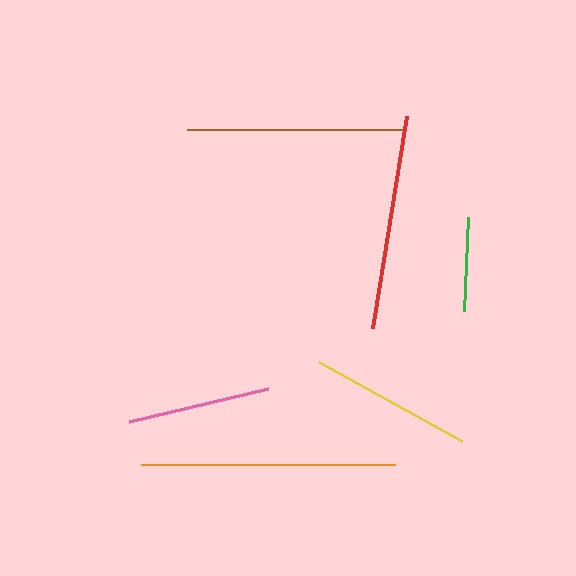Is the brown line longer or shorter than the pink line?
The brown line is longer than the pink line.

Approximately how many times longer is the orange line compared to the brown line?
The orange line is approximately 1.2 times the length of the brown line.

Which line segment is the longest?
The orange line is the longest at approximately 255 pixels.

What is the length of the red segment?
The red segment is approximately 215 pixels long.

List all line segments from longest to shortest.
From longest to shortest: orange, brown, red, yellow, pink, green.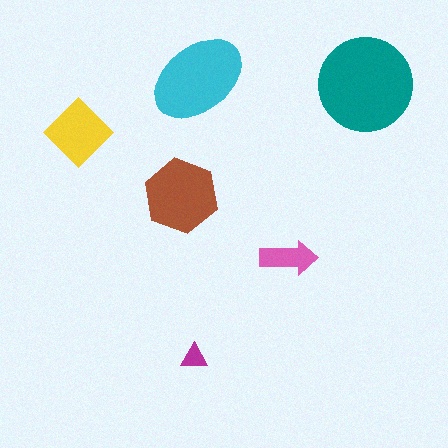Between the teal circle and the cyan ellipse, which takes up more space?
The teal circle.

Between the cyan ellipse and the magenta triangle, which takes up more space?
The cyan ellipse.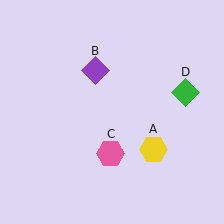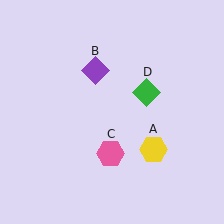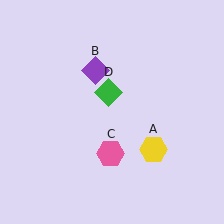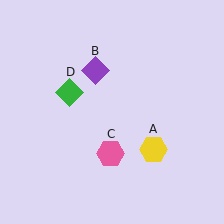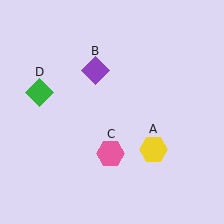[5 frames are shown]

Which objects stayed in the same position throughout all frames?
Yellow hexagon (object A) and purple diamond (object B) and pink hexagon (object C) remained stationary.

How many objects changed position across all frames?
1 object changed position: green diamond (object D).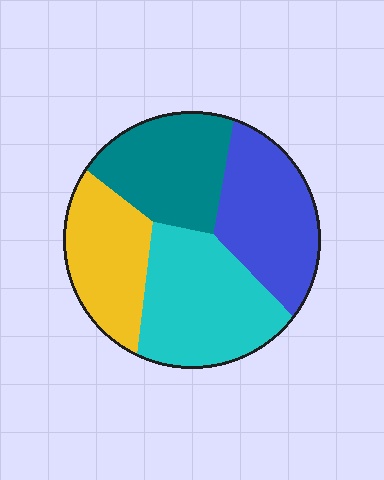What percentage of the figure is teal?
Teal covers 23% of the figure.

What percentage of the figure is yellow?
Yellow takes up about one fifth (1/5) of the figure.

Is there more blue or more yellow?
Blue.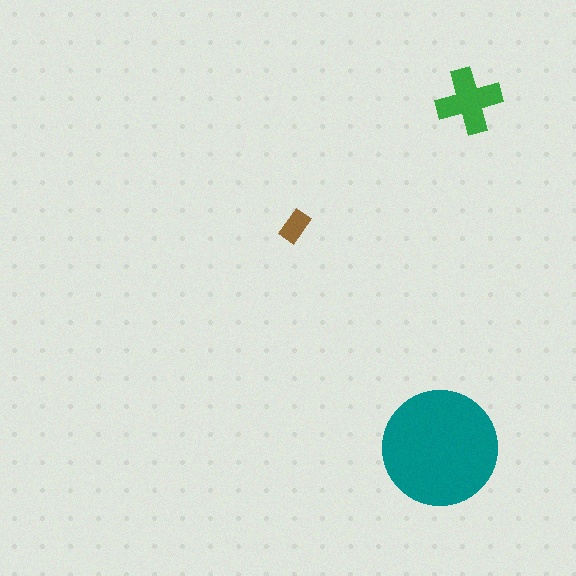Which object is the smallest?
The brown rectangle.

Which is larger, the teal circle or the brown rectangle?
The teal circle.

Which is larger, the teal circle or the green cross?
The teal circle.